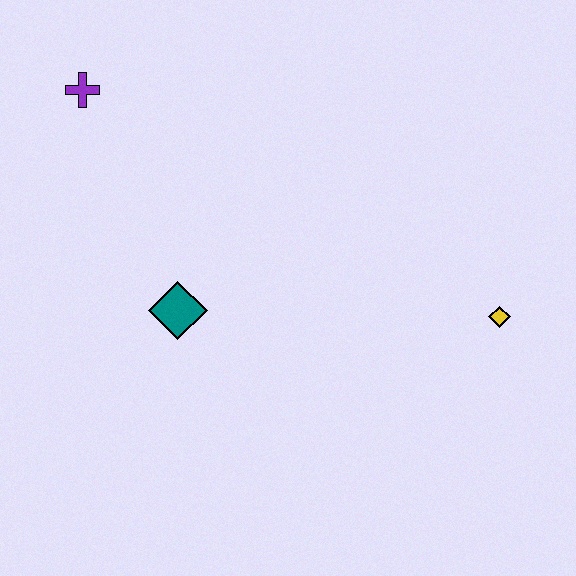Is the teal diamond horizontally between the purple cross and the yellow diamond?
Yes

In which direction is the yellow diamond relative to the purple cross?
The yellow diamond is to the right of the purple cross.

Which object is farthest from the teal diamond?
The yellow diamond is farthest from the teal diamond.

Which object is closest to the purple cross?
The teal diamond is closest to the purple cross.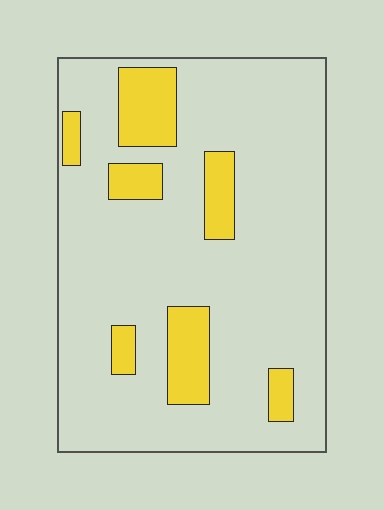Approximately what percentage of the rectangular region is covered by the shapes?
Approximately 15%.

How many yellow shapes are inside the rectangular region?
7.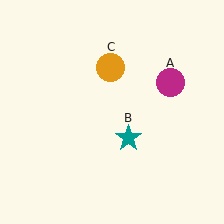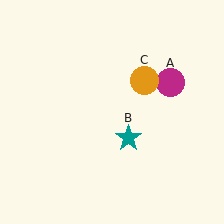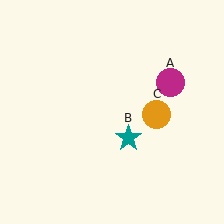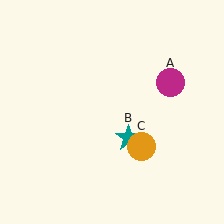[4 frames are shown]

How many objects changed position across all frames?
1 object changed position: orange circle (object C).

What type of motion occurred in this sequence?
The orange circle (object C) rotated clockwise around the center of the scene.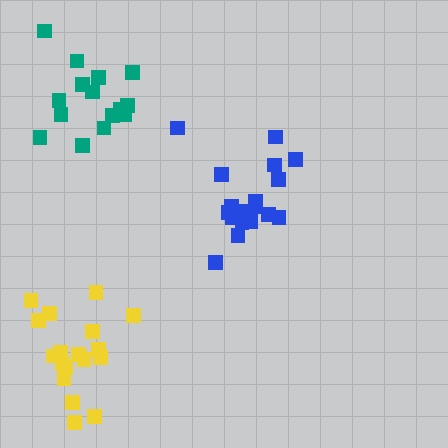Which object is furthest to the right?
The blue cluster is rightmost.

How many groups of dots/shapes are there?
There are 3 groups.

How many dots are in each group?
Group 1: 18 dots, Group 2: 15 dots, Group 3: 18 dots (51 total).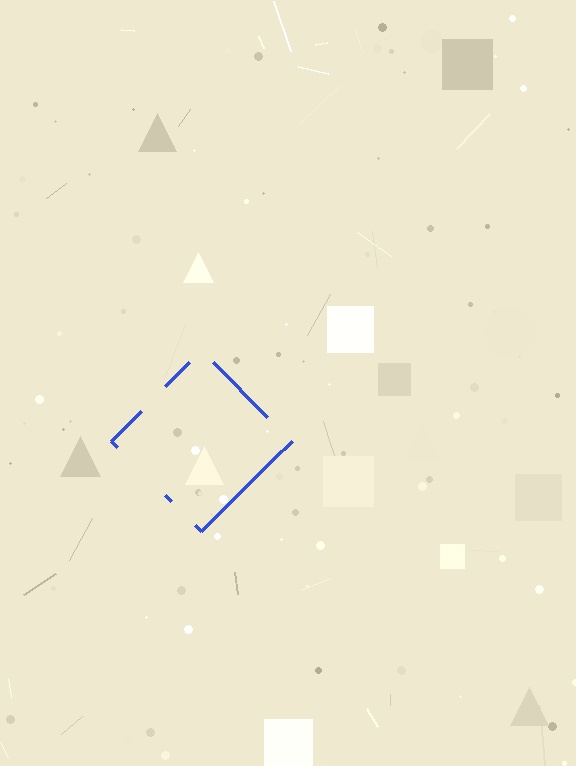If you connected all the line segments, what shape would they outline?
They would outline a diamond.